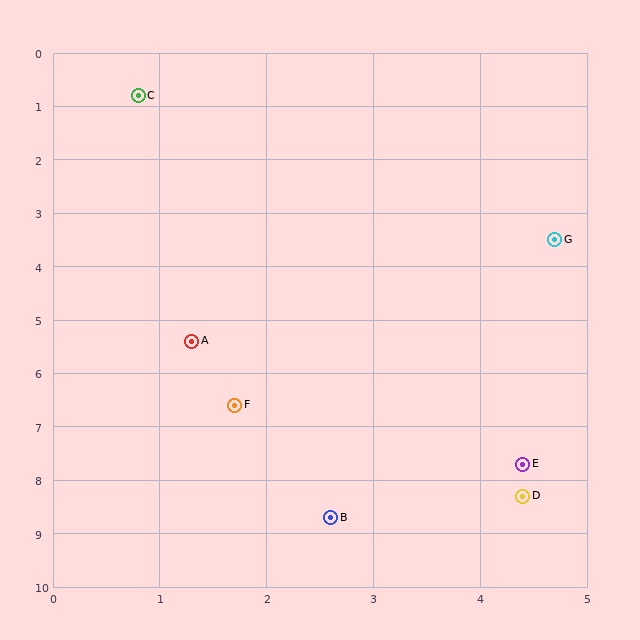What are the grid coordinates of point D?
Point D is at approximately (4.4, 8.3).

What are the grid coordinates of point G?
Point G is at approximately (4.7, 3.5).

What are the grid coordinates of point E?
Point E is at approximately (4.4, 7.7).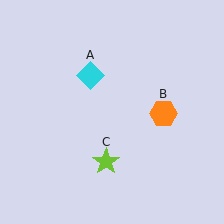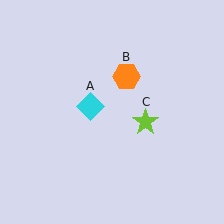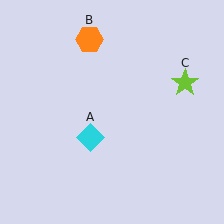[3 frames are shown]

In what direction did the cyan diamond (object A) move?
The cyan diamond (object A) moved down.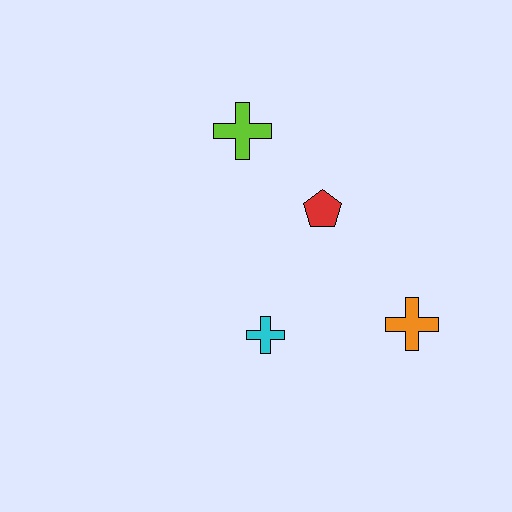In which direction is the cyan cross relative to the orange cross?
The cyan cross is to the left of the orange cross.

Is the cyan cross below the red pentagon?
Yes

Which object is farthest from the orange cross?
The lime cross is farthest from the orange cross.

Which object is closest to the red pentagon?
The lime cross is closest to the red pentagon.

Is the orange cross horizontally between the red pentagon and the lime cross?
No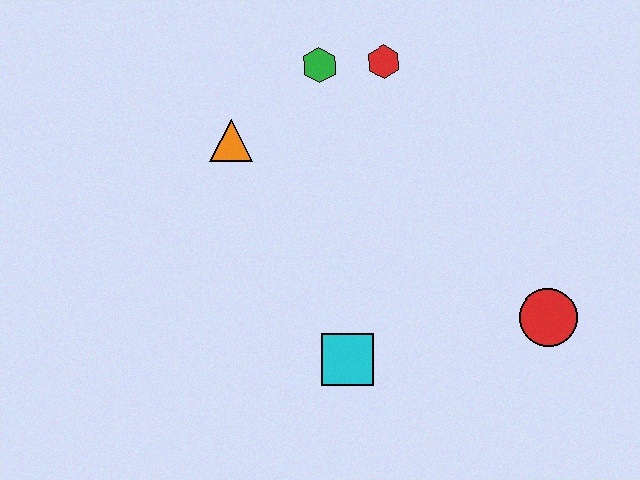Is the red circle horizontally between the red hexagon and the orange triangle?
No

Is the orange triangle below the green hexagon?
Yes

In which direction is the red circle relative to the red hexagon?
The red circle is below the red hexagon.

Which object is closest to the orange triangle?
The green hexagon is closest to the orange triangle.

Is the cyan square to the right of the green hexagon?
Yes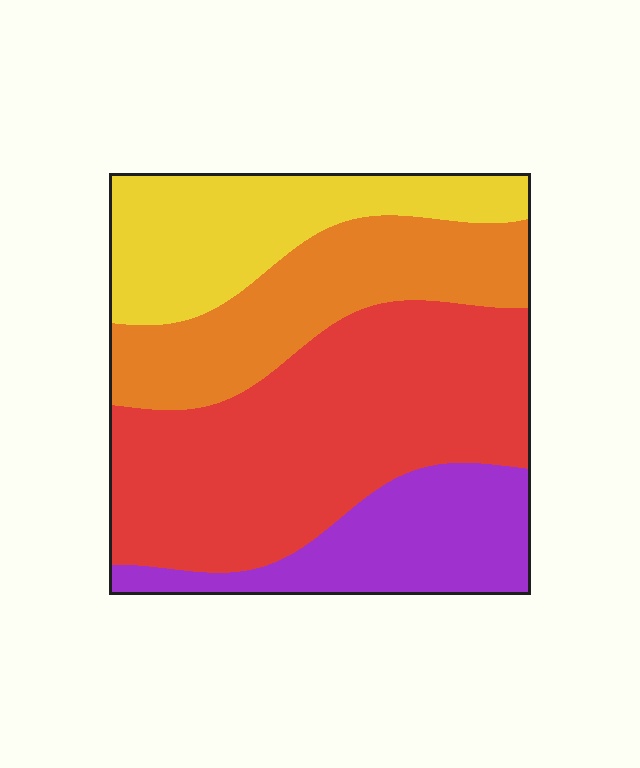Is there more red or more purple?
Red.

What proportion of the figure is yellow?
Yellow covers roughly 20% of the figure.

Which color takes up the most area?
Red, at roughly 40%.